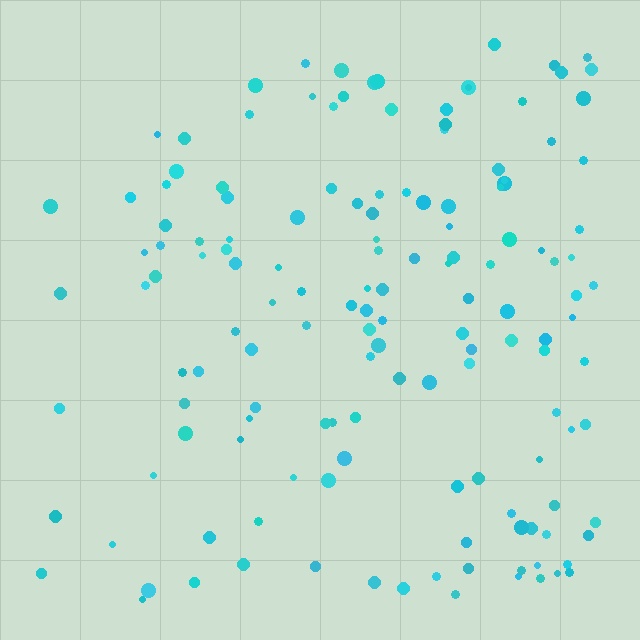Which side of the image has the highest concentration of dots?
The right.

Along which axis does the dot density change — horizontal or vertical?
Horizontal.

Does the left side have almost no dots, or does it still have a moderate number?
Still a moderate number, just noticeably fewer than the right.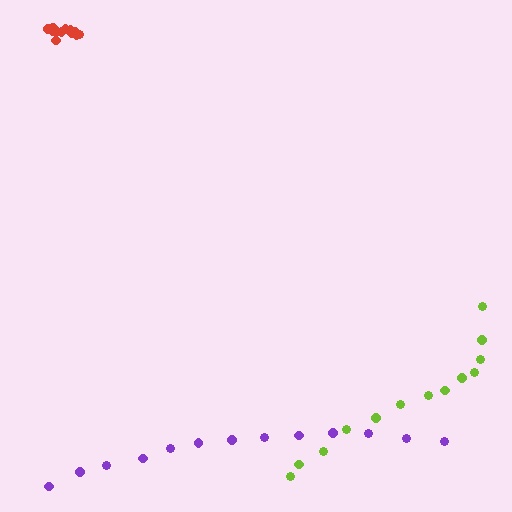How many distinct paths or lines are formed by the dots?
There are 3 distinct paths.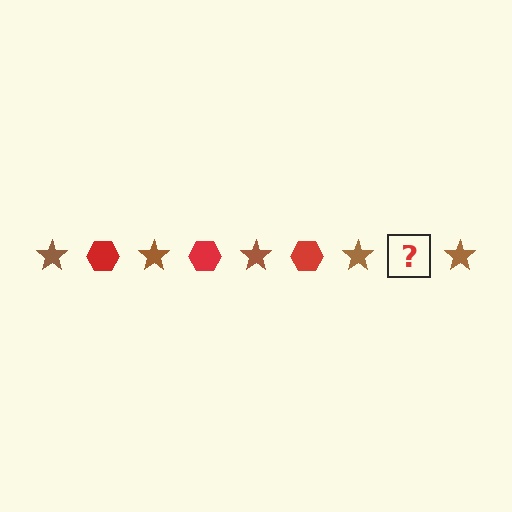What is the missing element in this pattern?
The missing element is a red hexagon.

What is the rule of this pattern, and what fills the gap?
The rule is that the pattern alternates between brown star and red hexagon. The gap should be filled with a red hexagon.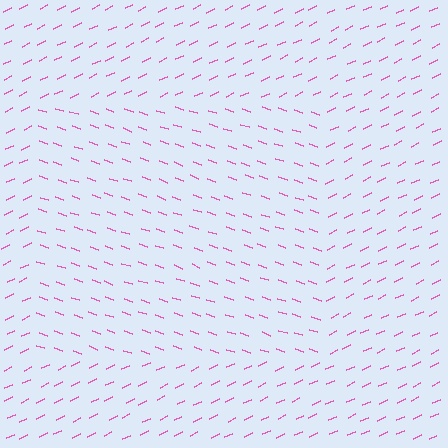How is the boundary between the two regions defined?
The boundary is defined purely by a change in line orientation (approximately 45 degrees difference). All lines are the same color and thickness.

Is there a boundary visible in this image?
Yes, there is a texture boundary formed by a change in line orientation.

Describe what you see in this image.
The image is filled with small pink line segments. A rectangle region in the image has lines oriented differently from the surrounding lines, creating a visible texture boundary.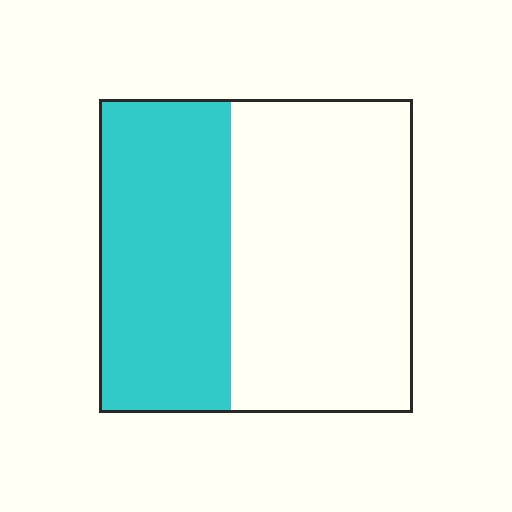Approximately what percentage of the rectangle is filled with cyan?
Approximately 40%.